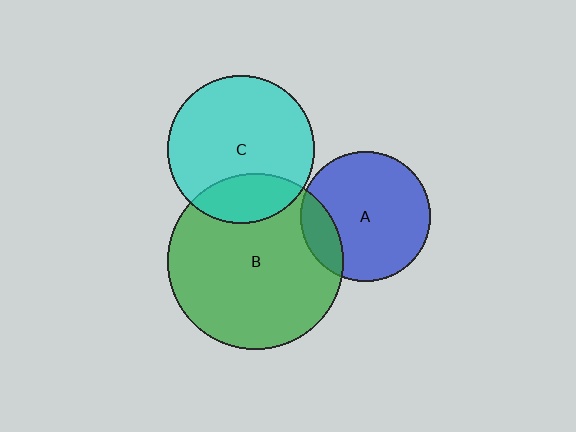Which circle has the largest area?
Circle B (green).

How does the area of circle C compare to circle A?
Approximately 1.3 times.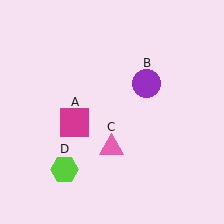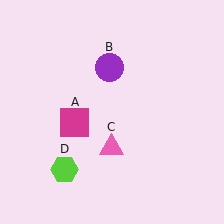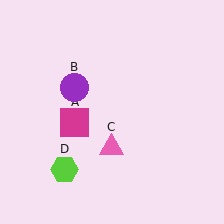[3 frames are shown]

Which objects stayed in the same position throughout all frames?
Magenta square (object A) and pink triangle (object C) and lime hexagon (object D) remained stationary.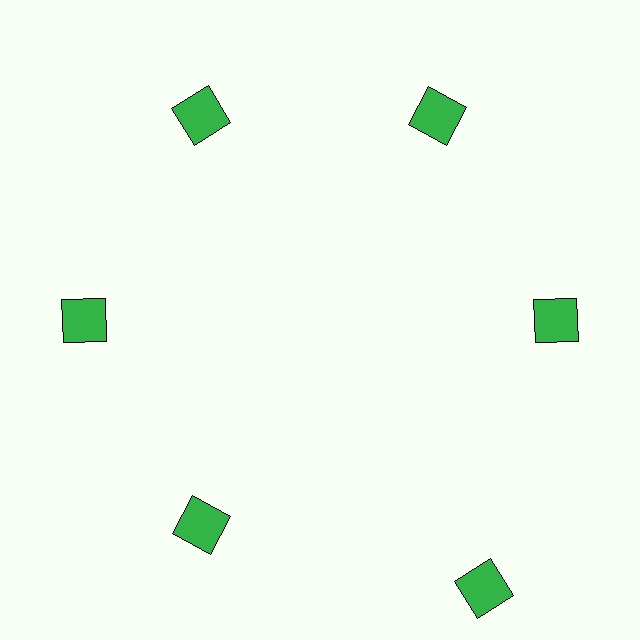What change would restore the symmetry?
The symmetry would be restored by moving it inward, back onto the ring so that all 6 squares sit at equal angles and equal distance from the center.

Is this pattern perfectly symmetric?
No. The 6 green squares are arranged in a ring, but one element near the 5 o'clock position is pushed outward from the center, breaking the 6-fold rotational symmetry.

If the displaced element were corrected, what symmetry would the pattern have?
It would have 6-fold rotational symmetry — the pattern would map onto itself every 60 degrees.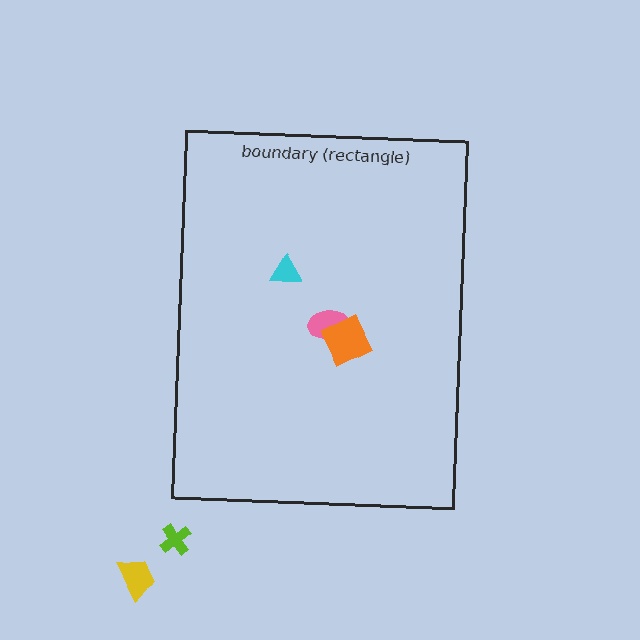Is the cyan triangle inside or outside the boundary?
Inside.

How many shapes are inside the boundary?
3 inside, 2 outside.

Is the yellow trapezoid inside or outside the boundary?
Outside.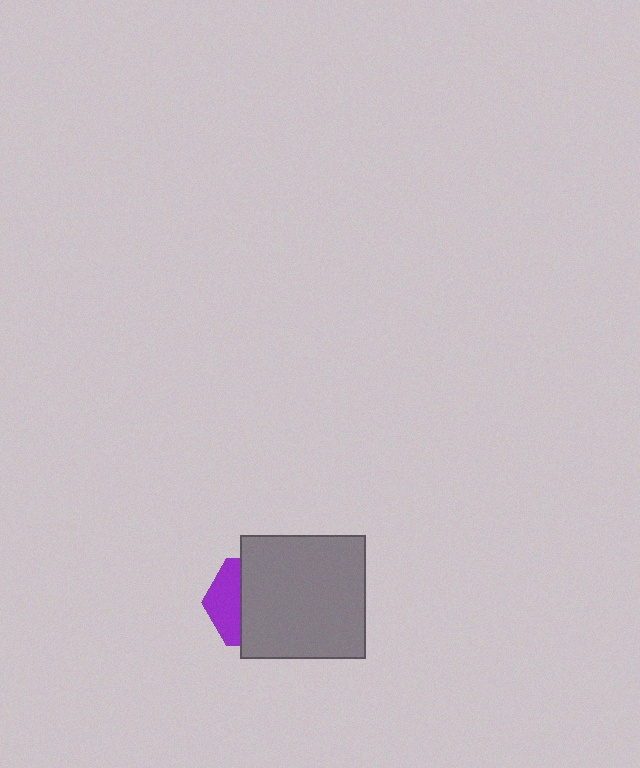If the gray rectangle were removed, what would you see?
You would see the complete purple hexagon.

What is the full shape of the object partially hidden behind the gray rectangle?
The partially hidden object is a purple hexagon.